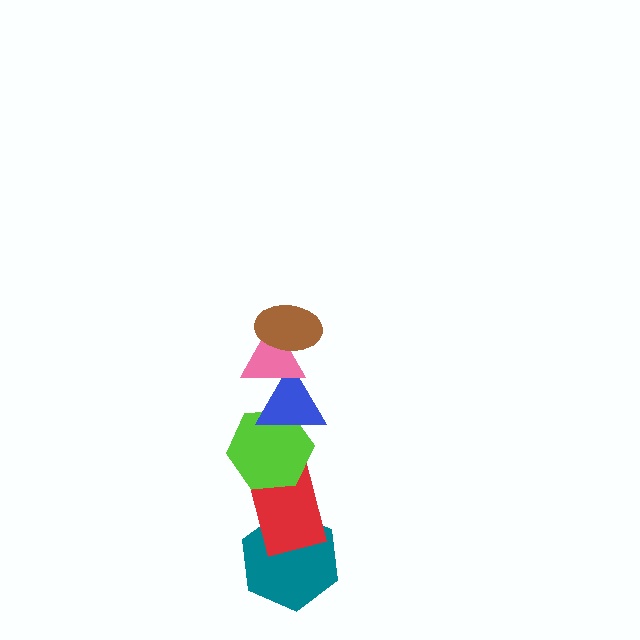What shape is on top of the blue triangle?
The pink triangle is on top of the blue triangle.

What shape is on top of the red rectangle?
The lime hexagon is on top of the red rectangle.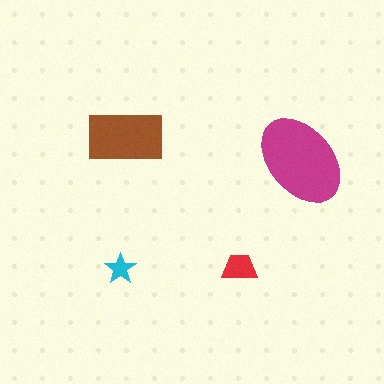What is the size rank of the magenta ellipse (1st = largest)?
1st.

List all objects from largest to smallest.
The magenta ellipse, the brown rectangle, the red trapezoid, the cyan star.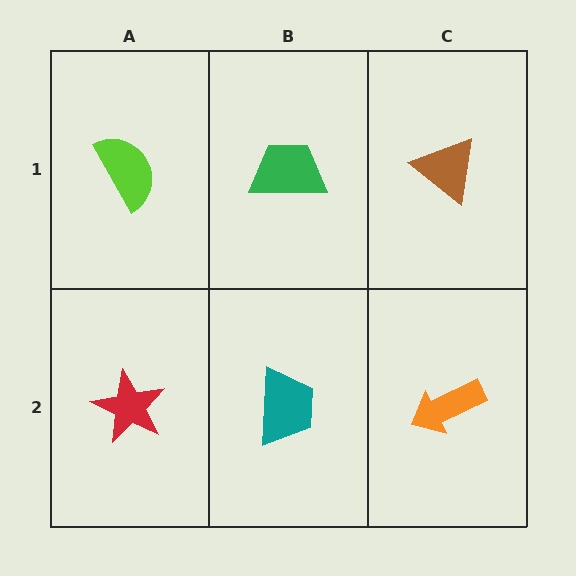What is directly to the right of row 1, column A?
A green trapezoid.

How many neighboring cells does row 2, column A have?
2.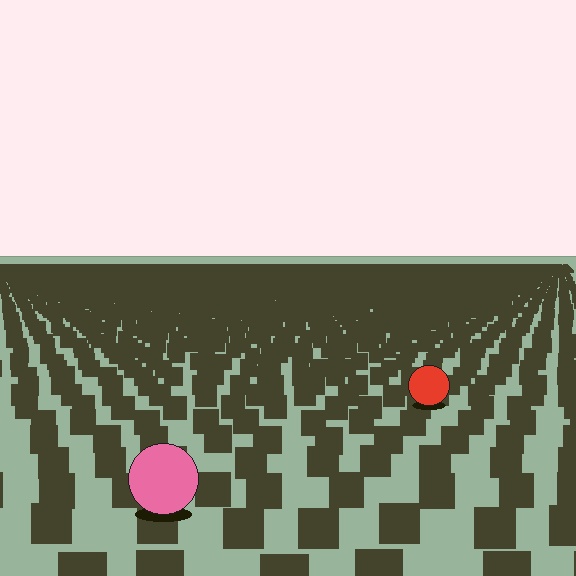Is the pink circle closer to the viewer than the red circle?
Yes. The pink circle is closer — you can tell from the texture gradient: the ground texture is coarser near it.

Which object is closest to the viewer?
The pink circle is closest. The texture marks near it are larger and more spread out.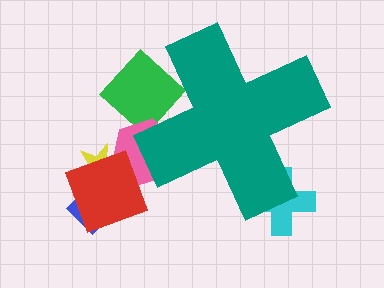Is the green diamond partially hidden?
Yes, the green diamond is partially hidden behind the teal cross.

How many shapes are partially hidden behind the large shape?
3 shapes are partially hidden.